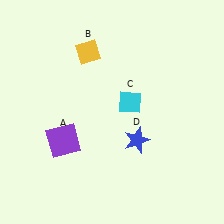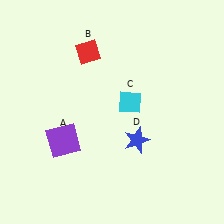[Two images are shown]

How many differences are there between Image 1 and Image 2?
There is 1 difference between the two images.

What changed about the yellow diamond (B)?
In Image 1, B is yellow. In Image 2, it changed to red.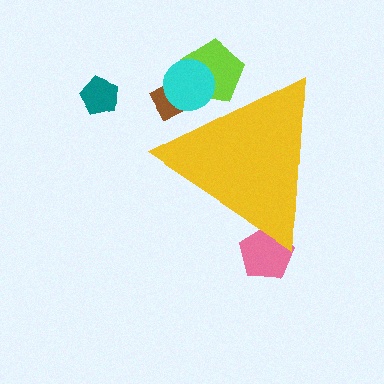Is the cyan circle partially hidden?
Yes, the cyan circle is partially hidden behind the yellow triangle.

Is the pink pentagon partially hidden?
Yes, the pink pentagon is partially hidden behind the yellow triangle.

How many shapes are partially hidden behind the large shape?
4 shapes are partially hidden.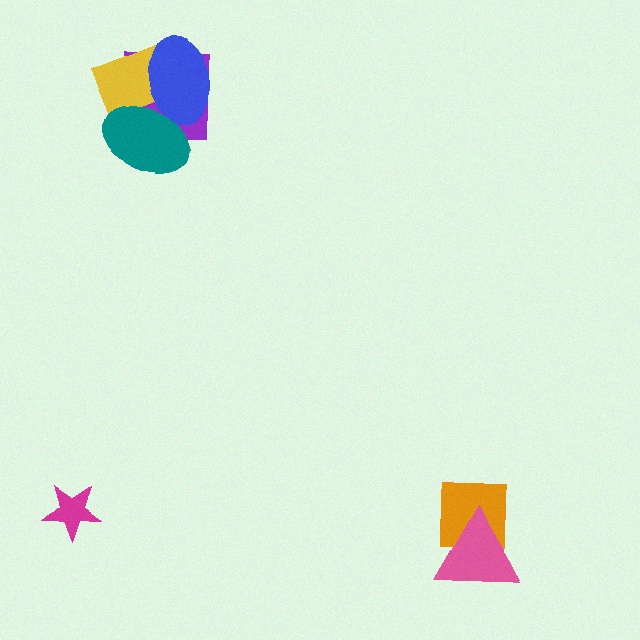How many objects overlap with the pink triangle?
1 object overlaps with the pink triangle.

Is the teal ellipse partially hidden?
No, no other shape covers it.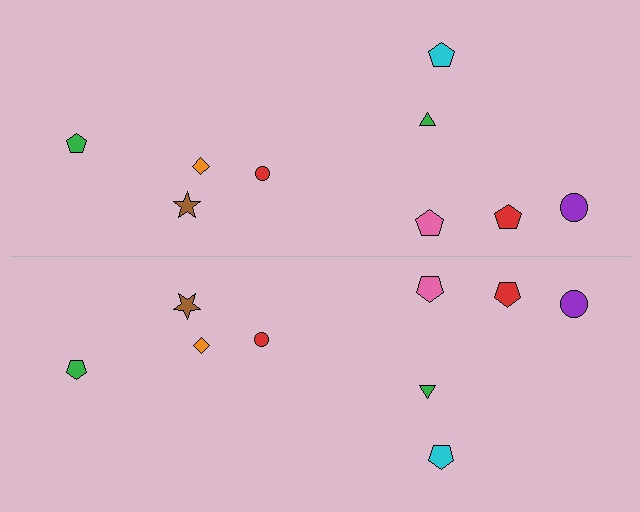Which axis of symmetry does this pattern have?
The pattern has a horizontal axis of symmetry running through the center of the image.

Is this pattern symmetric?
Yes, this pattern has bilateral (reflection) symmetry.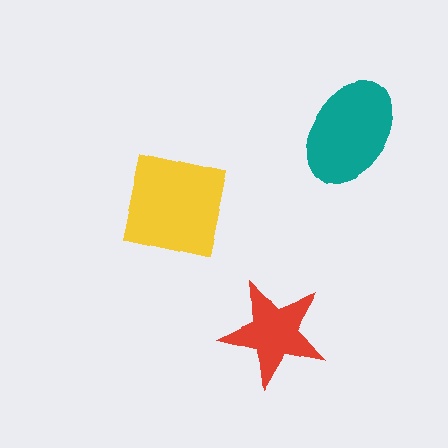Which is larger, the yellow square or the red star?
The yellow square.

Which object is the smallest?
The red star.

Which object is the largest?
The yellow square.